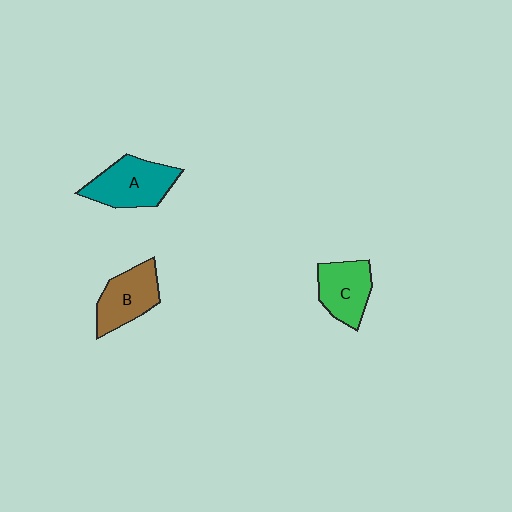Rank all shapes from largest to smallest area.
From largest to smallest: A (teal), B (brown), C (green).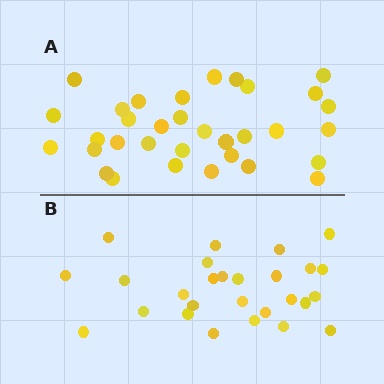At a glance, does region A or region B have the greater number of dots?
Region A (the top region) has more dots.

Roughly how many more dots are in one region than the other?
Region A has about 6 more dots than region B.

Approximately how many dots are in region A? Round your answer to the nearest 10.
About 30 dots. (The exact count is 33, which rounds to 30.)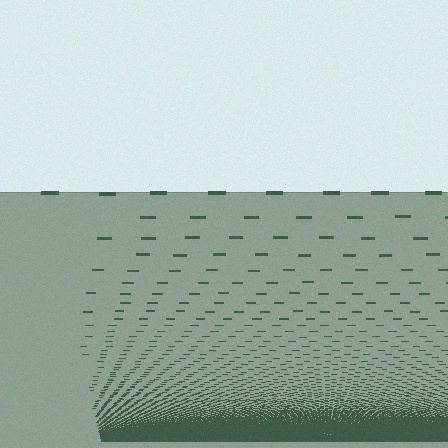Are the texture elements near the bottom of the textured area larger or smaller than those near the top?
Smaller. The gradient is inverted — elements near the bottom are smaller and denser.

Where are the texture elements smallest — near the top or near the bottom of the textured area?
Near the bottom.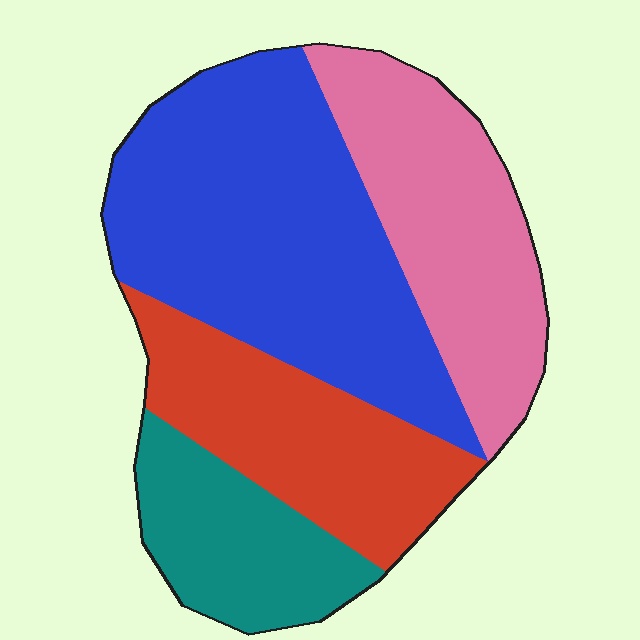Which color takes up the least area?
Teal, at roughly 15%.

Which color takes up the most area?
Blue, at roughly 40%.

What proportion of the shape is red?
Red covers around 20% of the shape.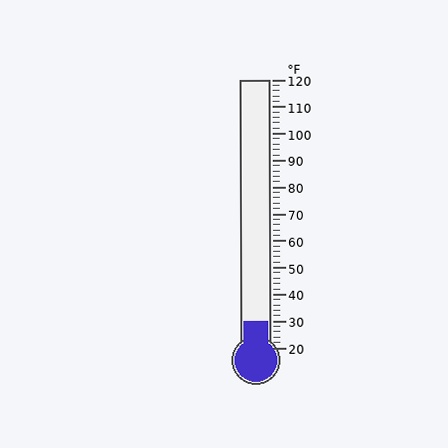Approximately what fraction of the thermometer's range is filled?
The thermometer is filled to approximately 10% of its range.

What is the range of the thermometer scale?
The thermometer scale ranges from 20°F to 120°F.